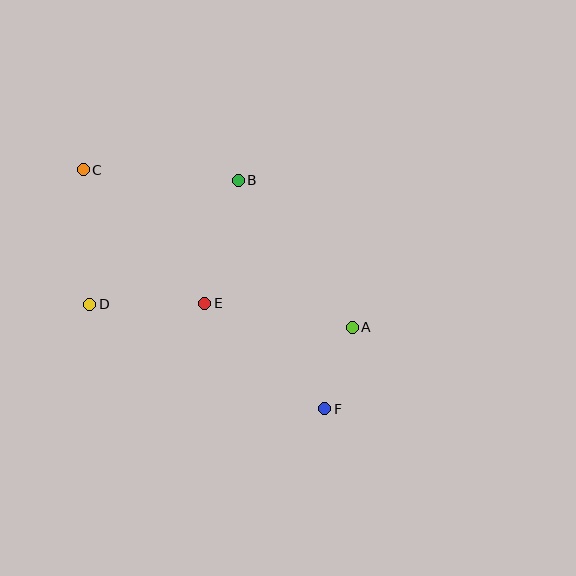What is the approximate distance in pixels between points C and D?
The distance between C and D is approximately 134 pixels.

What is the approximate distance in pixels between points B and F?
The distance between B and F is approximately 244 pixels.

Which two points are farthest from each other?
Points C and F are farthest from each other.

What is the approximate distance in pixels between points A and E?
The distance between A and E is approximately 149 pixels.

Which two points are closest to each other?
Points A and F are closest to each other.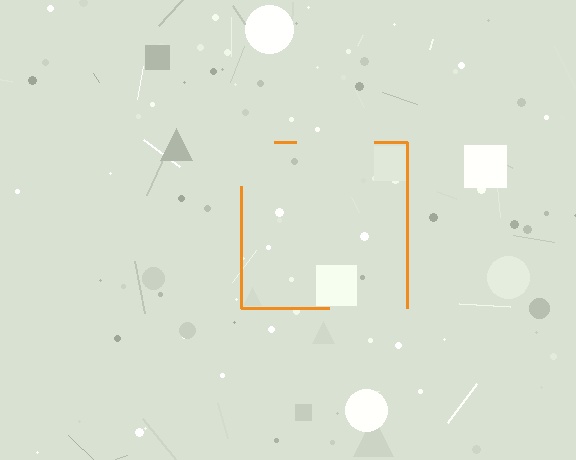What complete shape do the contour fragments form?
The contour fragments form a square.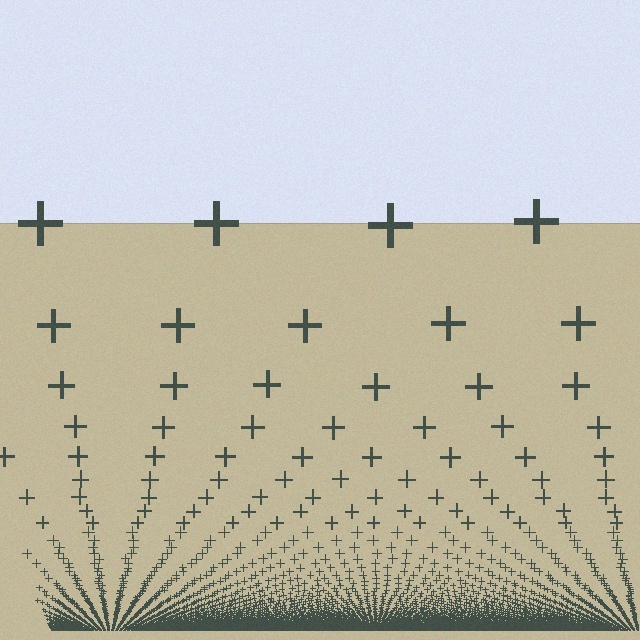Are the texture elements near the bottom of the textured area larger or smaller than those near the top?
Smaller. The gradient is inverted — elements near the bottom are smaller and denser.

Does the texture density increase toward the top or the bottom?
Density increases toward the bottom.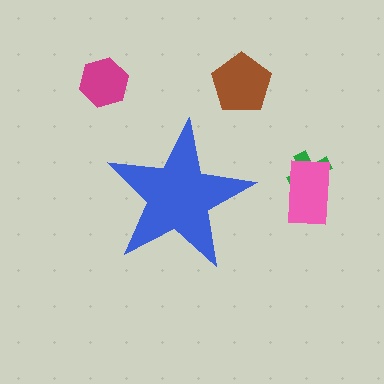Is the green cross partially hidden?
No, the green cross is fully visible.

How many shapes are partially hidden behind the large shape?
0 shapes are partially hidden.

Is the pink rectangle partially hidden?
No, the pink rectangle is fully visible.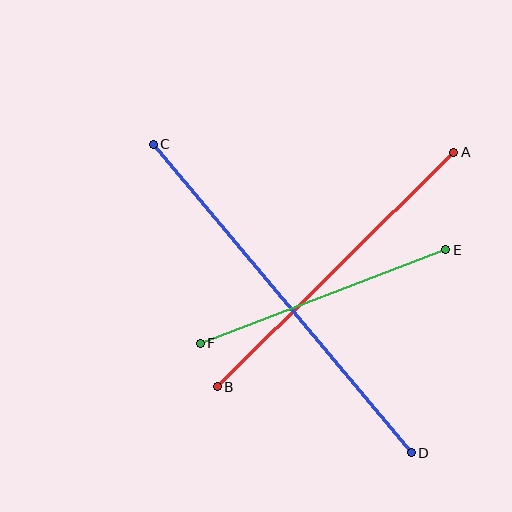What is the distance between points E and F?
The distance is approximately 263 pixels.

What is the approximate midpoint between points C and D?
The midpoint is at approximately (282, 299) pixels.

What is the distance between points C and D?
The distance is approximately 403 pixels.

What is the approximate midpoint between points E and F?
The midpoint is at approximately (323, 296) pixels.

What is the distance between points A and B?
The distance is approximately 333 pixels.